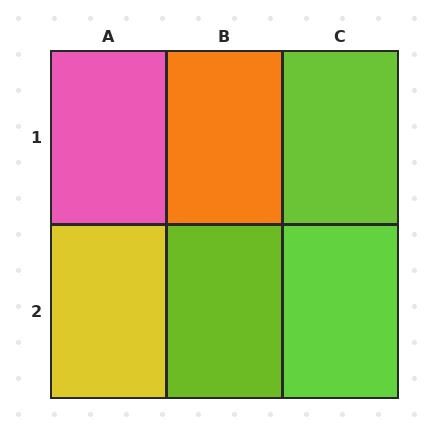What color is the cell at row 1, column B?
Orange.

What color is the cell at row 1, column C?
Lime.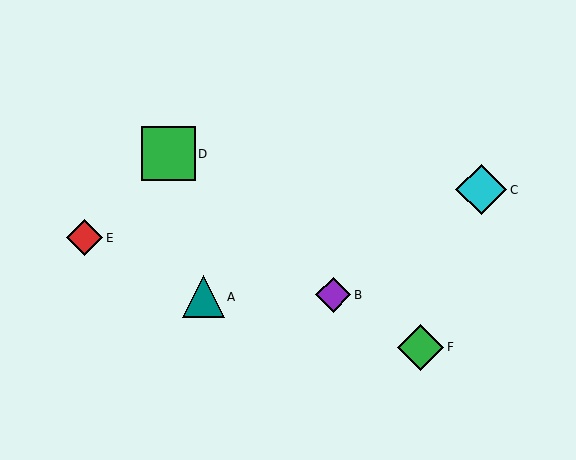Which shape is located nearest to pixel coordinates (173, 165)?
The green square (labeled D) at (168, 154) is nearest to that location.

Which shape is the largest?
The green square (labeled D) is the largest.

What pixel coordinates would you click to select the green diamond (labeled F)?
Click at (421, 347) to select the green diamond F.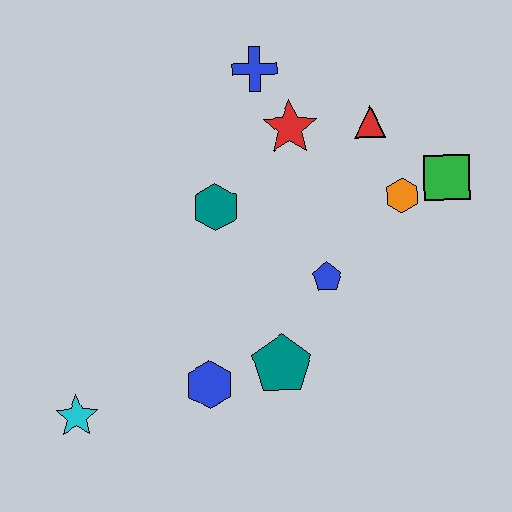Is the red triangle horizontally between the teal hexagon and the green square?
Yes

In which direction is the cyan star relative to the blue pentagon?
The cyan star is to the left of the blue pentagon.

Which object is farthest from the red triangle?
The cyan star is farthest from the red triangle.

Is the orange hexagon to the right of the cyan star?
Yes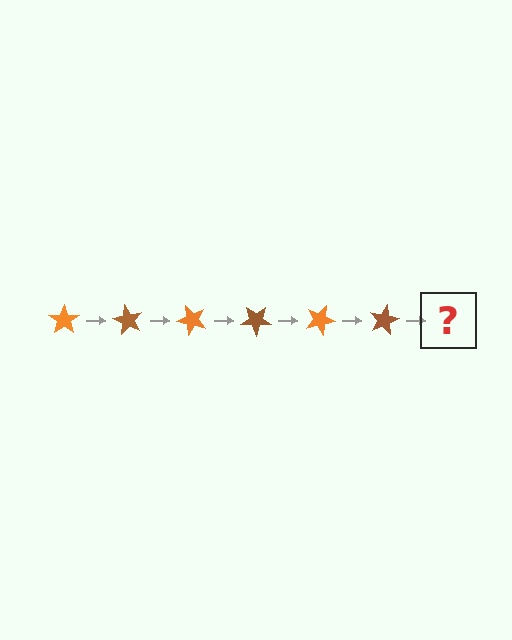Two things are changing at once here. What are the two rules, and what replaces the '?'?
The two rules are that it rotates 60 degrees each step and the color cycles through orange and brown. The '?' should be an orange star, rotated 360 degrees from the start.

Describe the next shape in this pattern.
It should be an orange star, rotated 360 degrees from the start.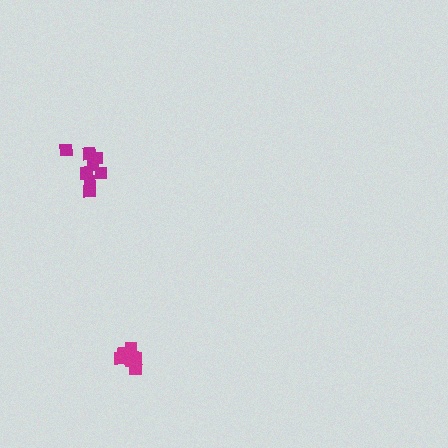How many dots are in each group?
Group 1: 8 dots, Group 2: 8 dots (16 total).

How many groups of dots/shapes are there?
There are 2 groups.